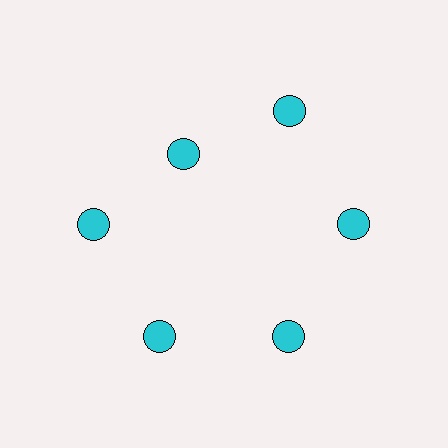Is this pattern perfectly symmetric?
No. The 6 cyan circles are arranged in a ring, but one element near the 11 o'clock position is pulled inward toward the center, breaking the 6-fold rotational symmetry.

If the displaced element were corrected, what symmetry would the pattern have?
It would have 6-fold rotational symmetry — the pattern would map onto itself every 60 degrees.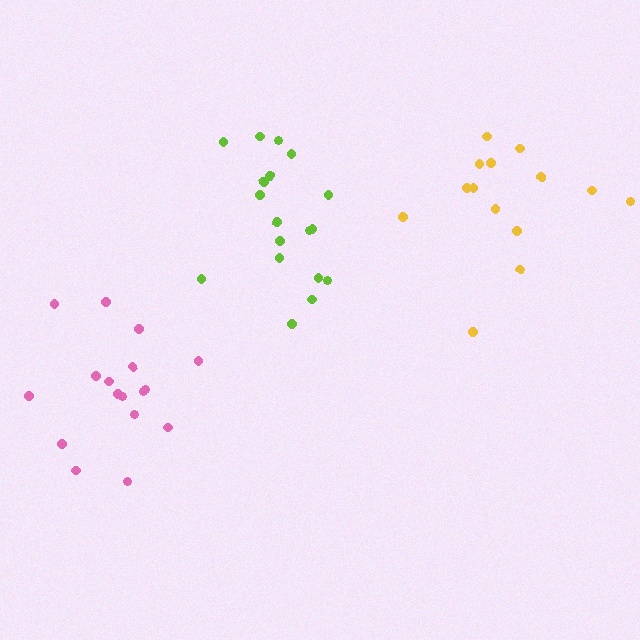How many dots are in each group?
Group 1: 18 dots, Group 2: 17 dots, Group 3: 14 dots (49 total).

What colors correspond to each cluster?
The clusters are colored: lime, pink, yellow.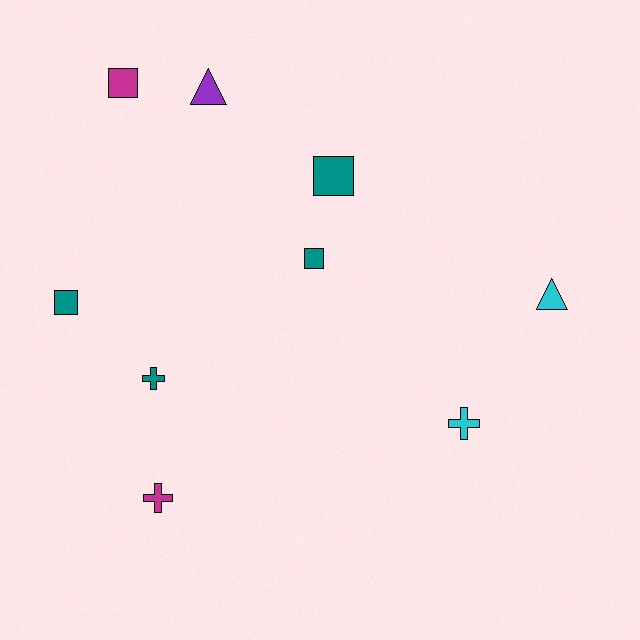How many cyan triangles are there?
There is 1 cyan triangle.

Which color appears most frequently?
Teal, with 4 objects.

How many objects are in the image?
There are 9 objects.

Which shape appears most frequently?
Square, with 4 objects.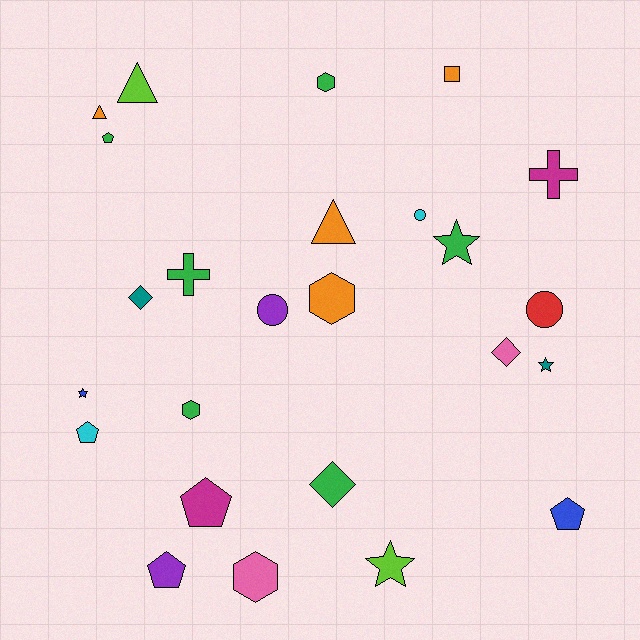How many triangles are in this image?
There are 3 triangles.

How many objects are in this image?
There are 25 objects.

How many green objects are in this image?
There are 6 green objects.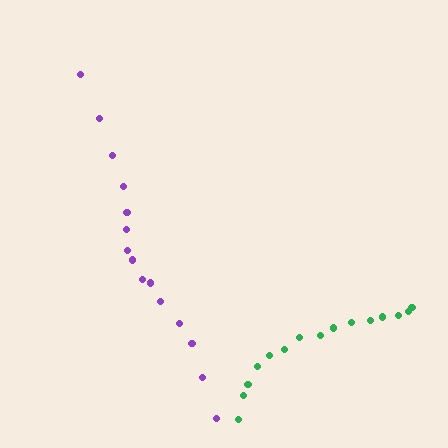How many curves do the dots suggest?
There are 2 distinct paths.